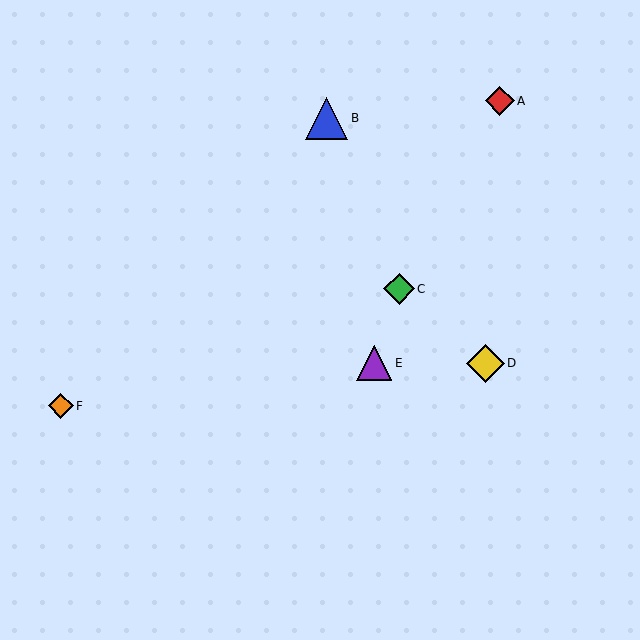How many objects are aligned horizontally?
2 objects (D, E) are aligned horizontally.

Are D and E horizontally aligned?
Yes, both are at y≈363.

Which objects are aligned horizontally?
Objects D, E are aligned horizontally.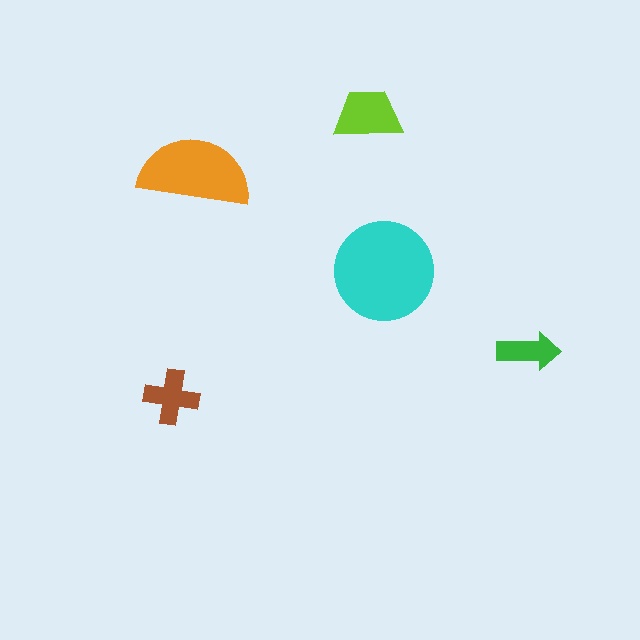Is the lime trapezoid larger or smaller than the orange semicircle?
Smaller.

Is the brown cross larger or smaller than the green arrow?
Larger.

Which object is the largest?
The cyan circle.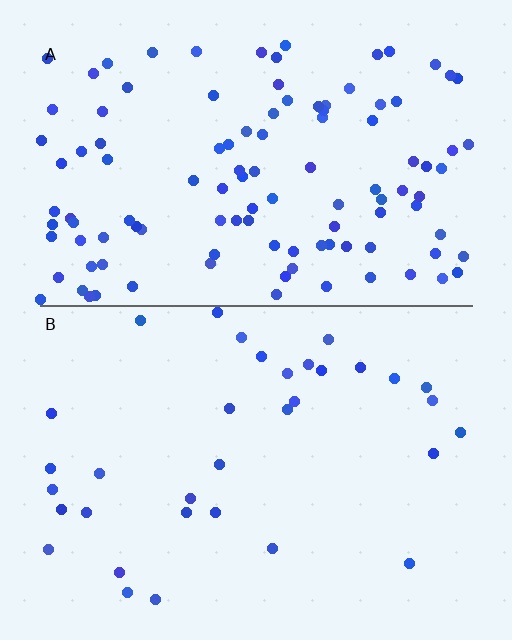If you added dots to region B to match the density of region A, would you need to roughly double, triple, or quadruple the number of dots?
Approximately triple.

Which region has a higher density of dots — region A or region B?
A (the top).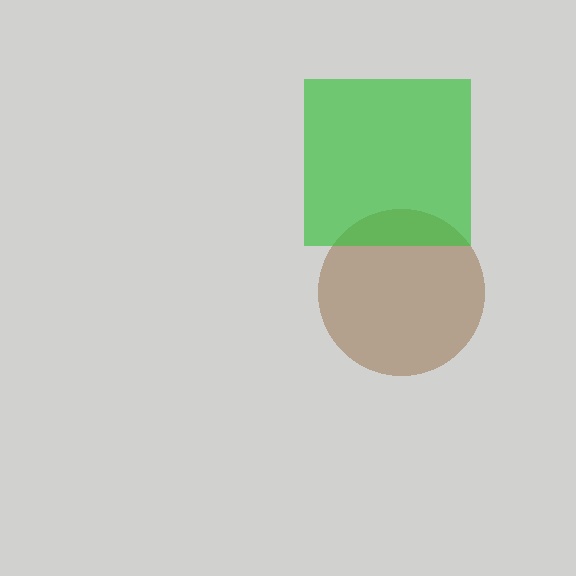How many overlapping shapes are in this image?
There are 2 overlapping shapes in the image.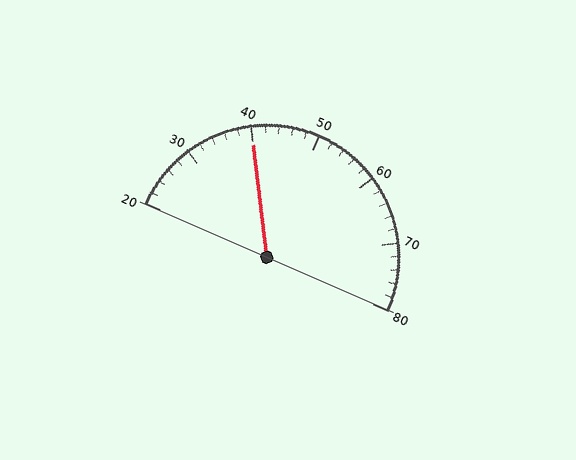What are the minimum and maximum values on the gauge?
The gauge ranges from 20 to 80.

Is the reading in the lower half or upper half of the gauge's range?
The reading is in the lower half of the range (20 to 80).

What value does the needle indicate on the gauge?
The needle indicates approximately 40.